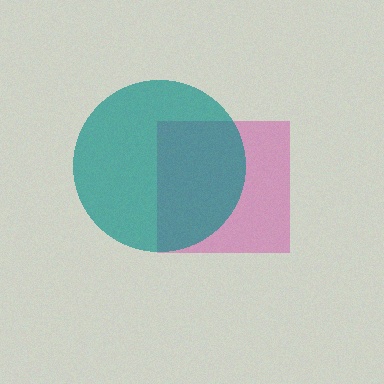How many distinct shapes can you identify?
There are 2 distinct shapes: a magenta square, a teal circle.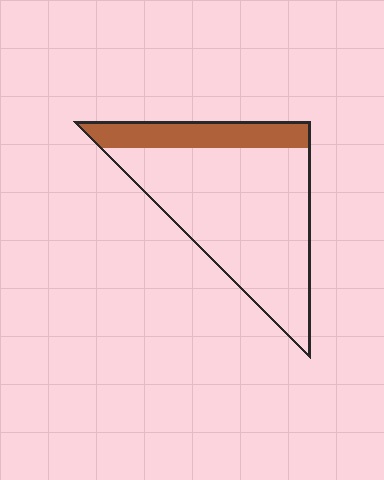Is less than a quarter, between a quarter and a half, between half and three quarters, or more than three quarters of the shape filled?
Less than a quarter.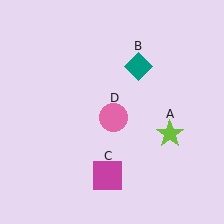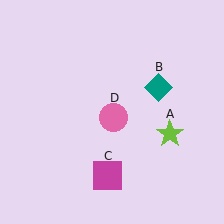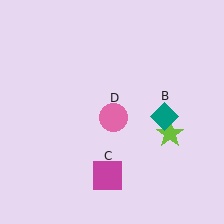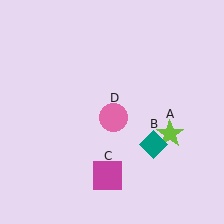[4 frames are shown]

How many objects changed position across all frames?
1 object changed position: teal diamond (object B).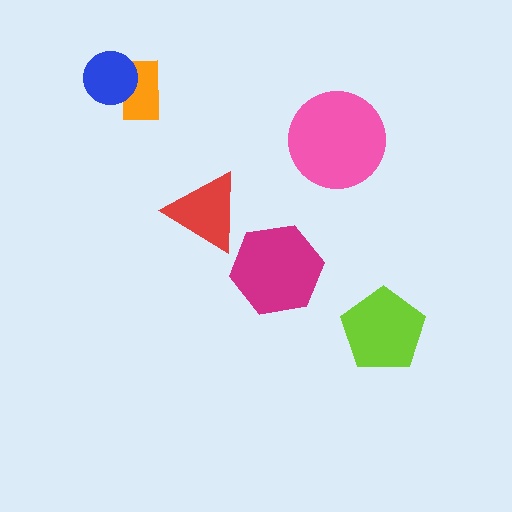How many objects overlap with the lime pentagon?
0 objects overlap with the lime pentagon.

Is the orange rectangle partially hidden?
Yes, it is partially covered by another shape.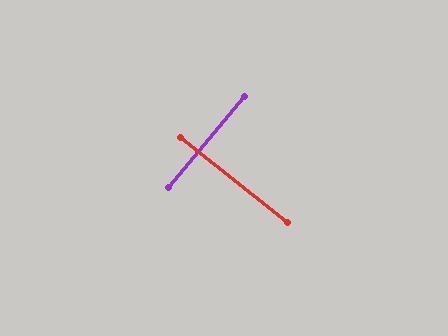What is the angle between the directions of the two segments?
Approximately 89 degrees.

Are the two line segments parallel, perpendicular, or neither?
Perpendicular — they meet at approximately 89°.